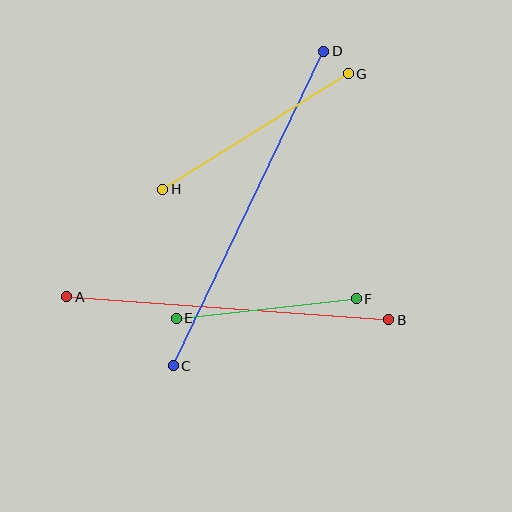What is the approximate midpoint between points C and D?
The midpoint is at approximately (249, 208) pixels.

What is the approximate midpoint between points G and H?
The midpoint is at approximately (255, 132) pixels.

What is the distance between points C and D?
The distance is approximately 348 pixels.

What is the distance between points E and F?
The distance is approximately 181 pixels.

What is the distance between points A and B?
The distance is approximately 323 pixels.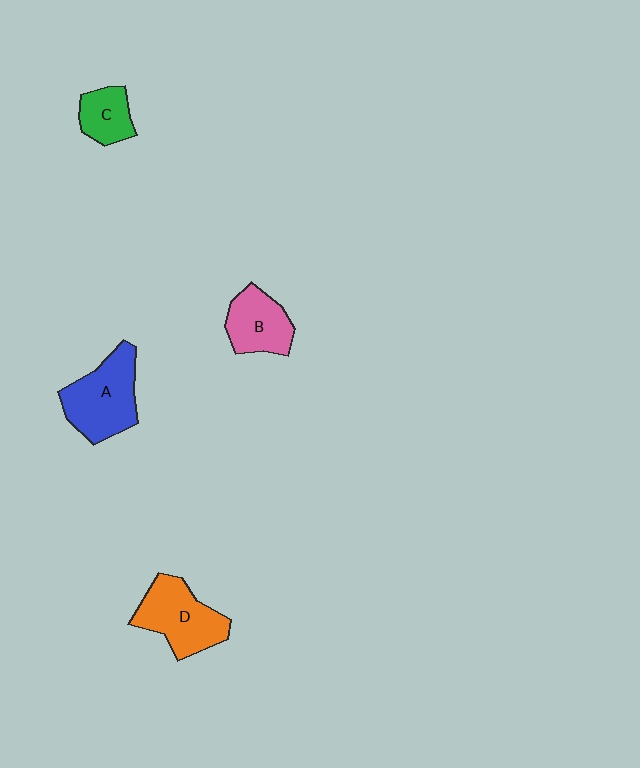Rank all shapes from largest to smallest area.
From largest to smallest: A (blue), D (orange), B (pink), C (green).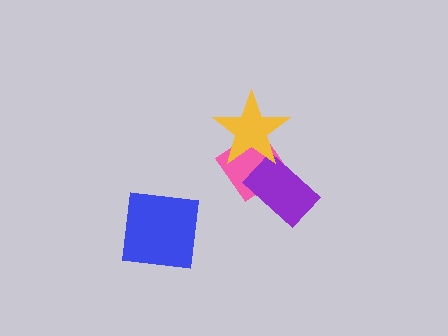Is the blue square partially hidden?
No, no other shape covers it.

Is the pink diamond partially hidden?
Yes, it is partially covered by another shape.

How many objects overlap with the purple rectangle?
2 objects overlap with the purple rectangle.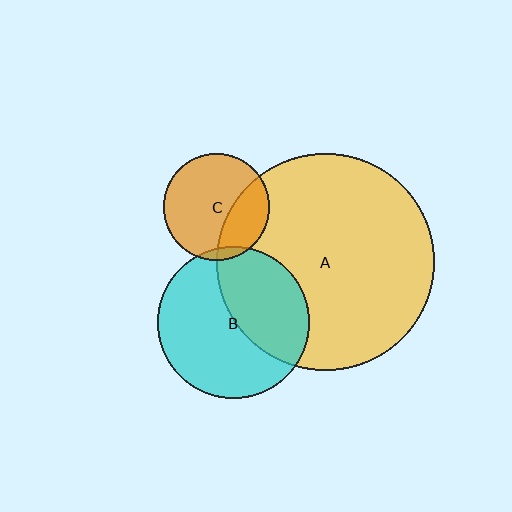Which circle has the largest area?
Circle A (yellow).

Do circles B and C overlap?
Yes.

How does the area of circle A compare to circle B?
Approximately 2.1 times.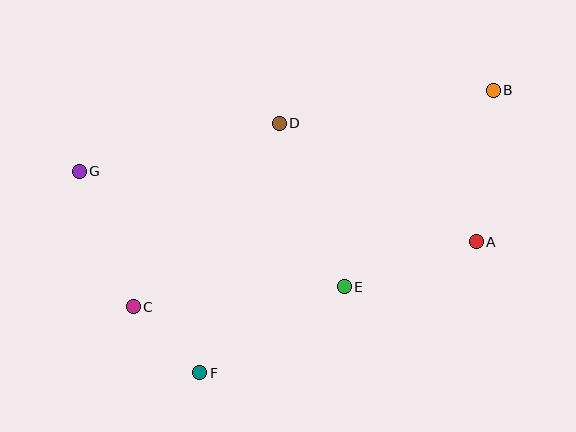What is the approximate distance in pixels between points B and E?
The distance between B and E is approximately 247 pixels.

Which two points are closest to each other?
Points C and F are closest to each other.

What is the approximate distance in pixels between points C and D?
The distance between C and D is approximately 235 pixels.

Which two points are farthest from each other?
Points B and G are farthest from each other.